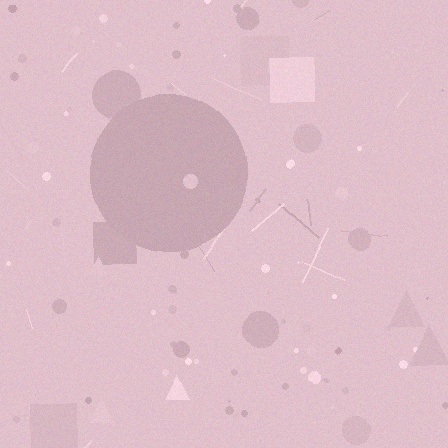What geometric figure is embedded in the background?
A circle is embedded in the background.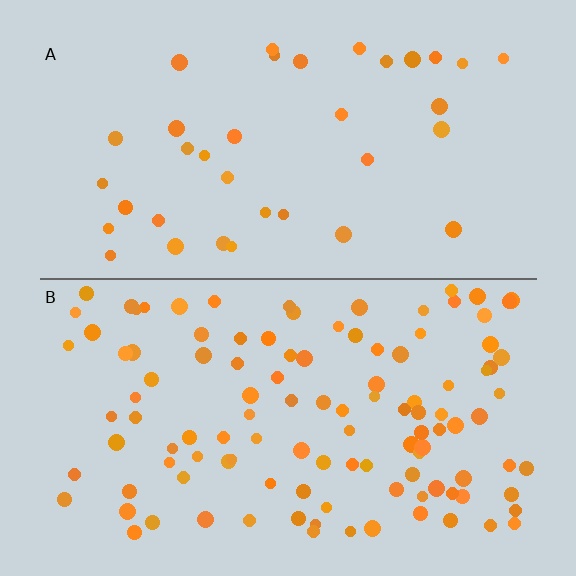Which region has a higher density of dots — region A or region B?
B (the bottom).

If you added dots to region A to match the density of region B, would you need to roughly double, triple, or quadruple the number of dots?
Approximately triple.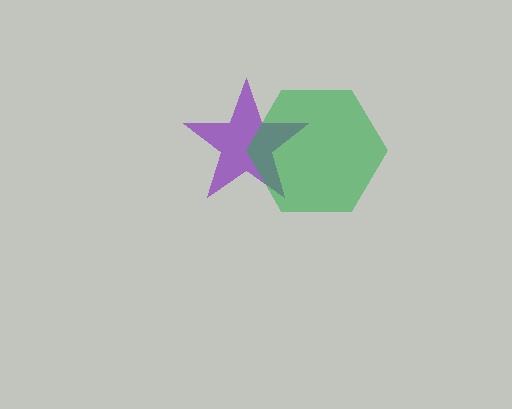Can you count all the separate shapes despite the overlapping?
Yes, there are 2 separate shapes.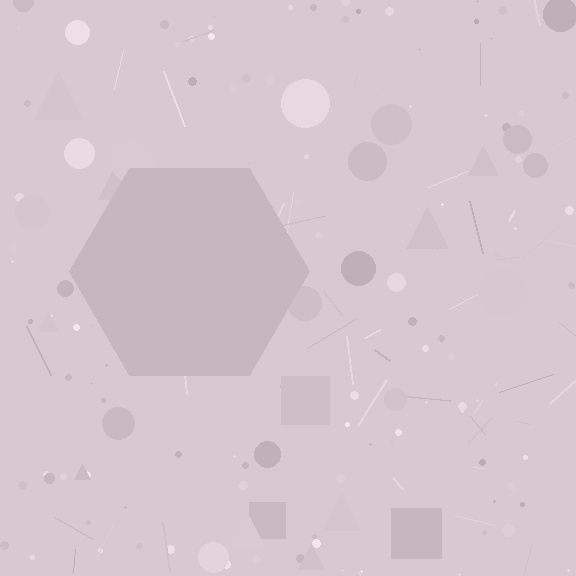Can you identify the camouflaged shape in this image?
The camouflaged shape is a hexagon.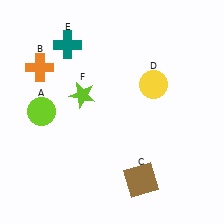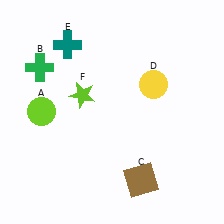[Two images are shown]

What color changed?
The cross (B) changed from orange in Image 1 to green in Image 2.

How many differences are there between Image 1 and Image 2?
There is 1 difference between the two images.